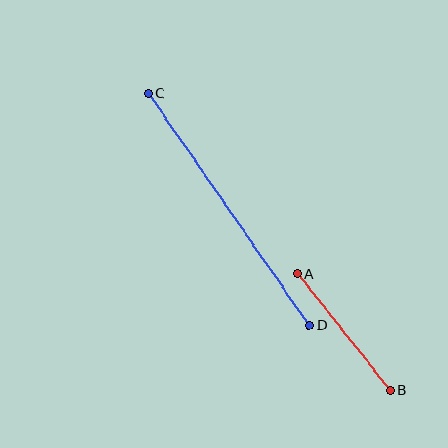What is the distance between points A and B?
The distance is approximately 149 pixels.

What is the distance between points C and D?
The distance is approximately 283 pixels.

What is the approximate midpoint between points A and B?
The midpoint is at approximately (344, 332) pixels.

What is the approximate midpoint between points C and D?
The midpoint is at approximately (229, 209) pixels.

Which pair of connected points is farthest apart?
Points C and D are farthest apart.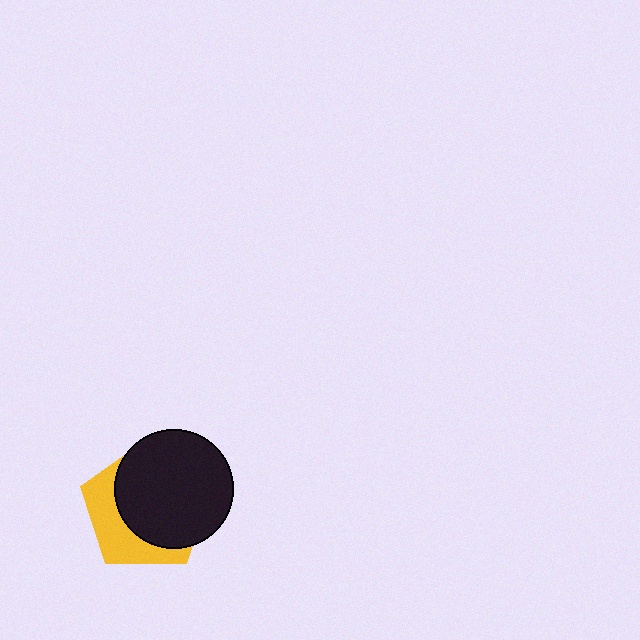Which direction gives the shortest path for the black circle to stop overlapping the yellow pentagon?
Moving toward the upper-right gives the shortest separation.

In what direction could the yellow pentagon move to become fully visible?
The yellow pentagon could move toward the lower-left. That would shift it out from behind the black circle entirely.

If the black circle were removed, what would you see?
You would see the complete yellow pentagon.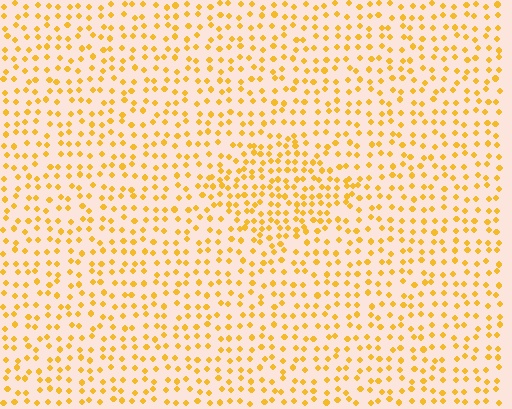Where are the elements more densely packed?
The elements are more densely packed inside the diamond boundary.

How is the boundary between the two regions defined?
The boundary is defined by a change in element density (approximately 1.7x ratio). All elements are the same color, size, and shape.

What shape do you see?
I see a diamond.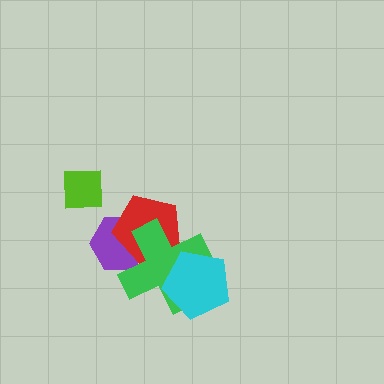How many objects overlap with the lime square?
0 objects overlap with the lime square.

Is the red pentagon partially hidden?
Yes, it is partially covered by another shape.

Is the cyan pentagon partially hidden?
No, no other shape covers it.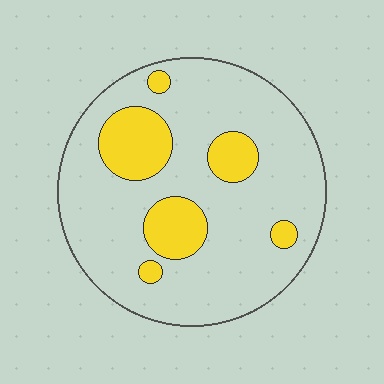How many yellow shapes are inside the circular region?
6.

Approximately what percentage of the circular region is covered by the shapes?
Approximately 20%.